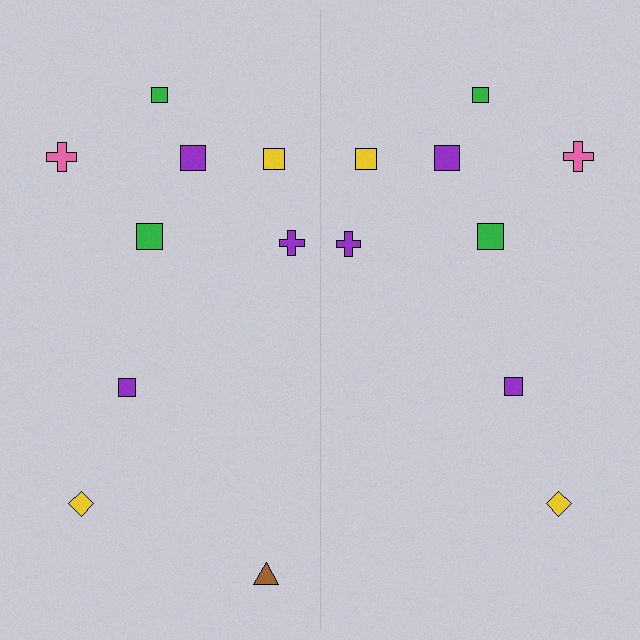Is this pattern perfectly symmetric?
No, the pattern is not perfectly symmetric. A brown triangle is missing from the right side.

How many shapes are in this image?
There are 17 shapes in this image.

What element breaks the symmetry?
A brown triangle is missing from the right side.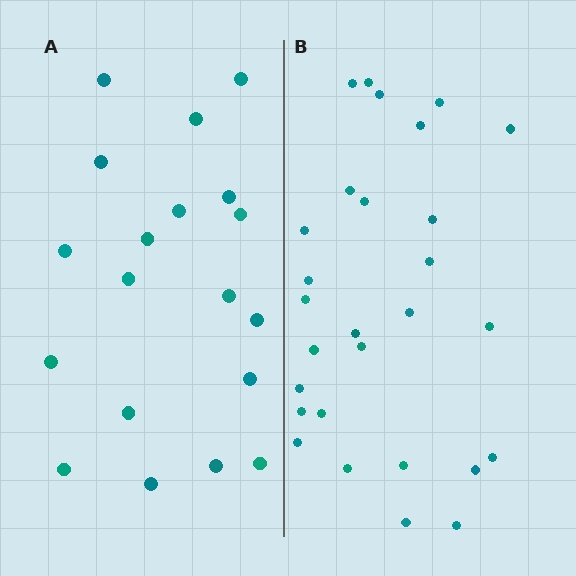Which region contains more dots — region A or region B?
Region B (the right region) has more dots.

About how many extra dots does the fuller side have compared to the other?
Region B has roughly 8 or so more dots than region A.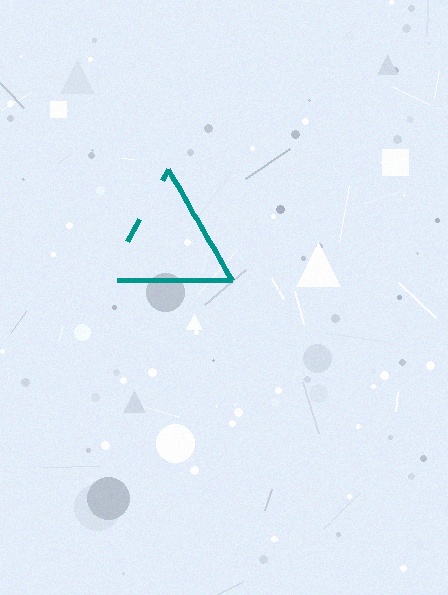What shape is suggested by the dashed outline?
The dashed outline suggests a triangle.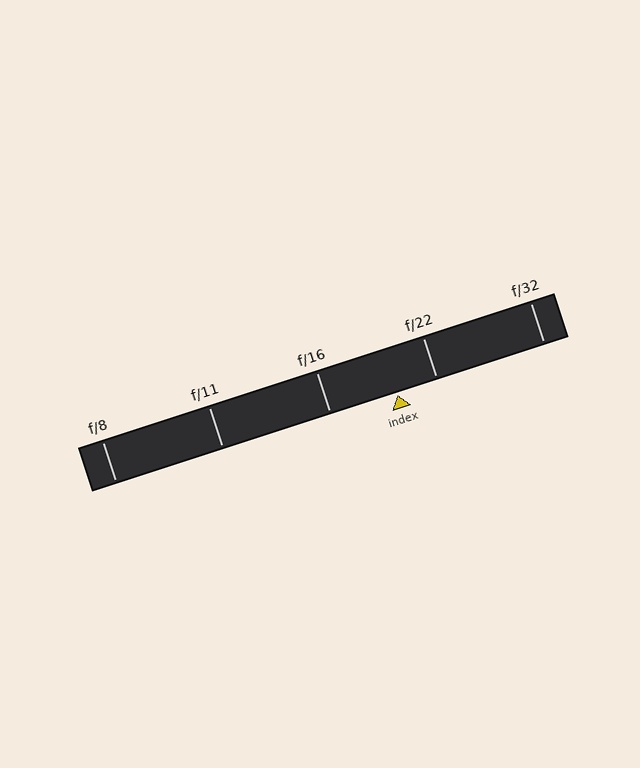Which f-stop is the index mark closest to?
The index mark is closest to f/22.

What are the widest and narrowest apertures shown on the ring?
The widest aperture shown is f/8 and the narrowest is f/32.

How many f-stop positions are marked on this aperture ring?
There are 5 f-stop positions marked.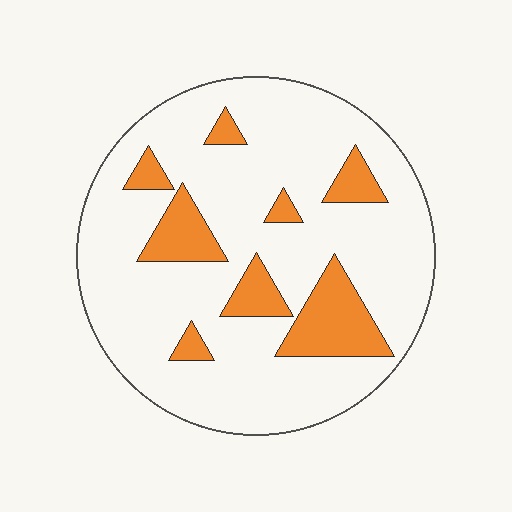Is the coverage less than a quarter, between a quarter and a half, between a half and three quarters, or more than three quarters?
Less than a quarter.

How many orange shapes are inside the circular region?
8.